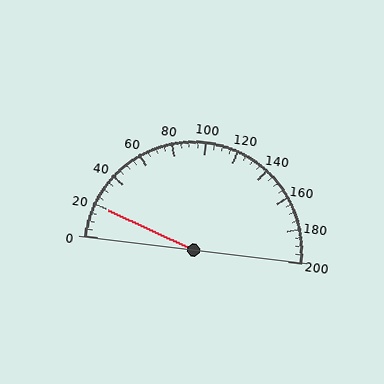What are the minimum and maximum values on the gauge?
The gauge ranges from 0 to 200.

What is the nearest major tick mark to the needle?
The nearest major tick mark is 20.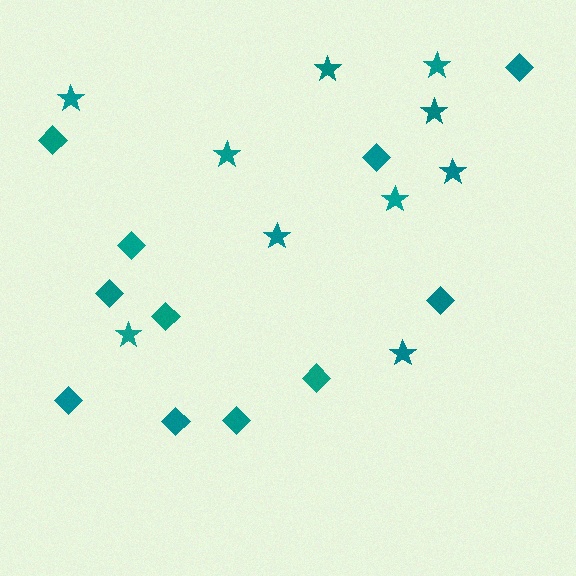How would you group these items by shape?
There are 2 groups: one group of diamonds (11) and one group of stars (10).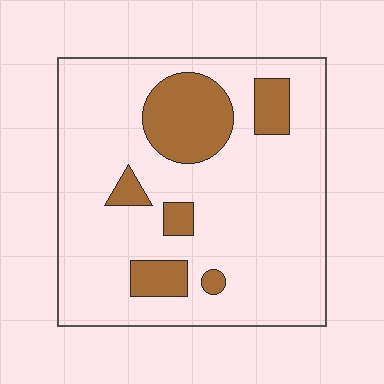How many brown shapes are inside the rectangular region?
6.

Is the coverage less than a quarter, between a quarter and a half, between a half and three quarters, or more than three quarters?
Less than a quarter.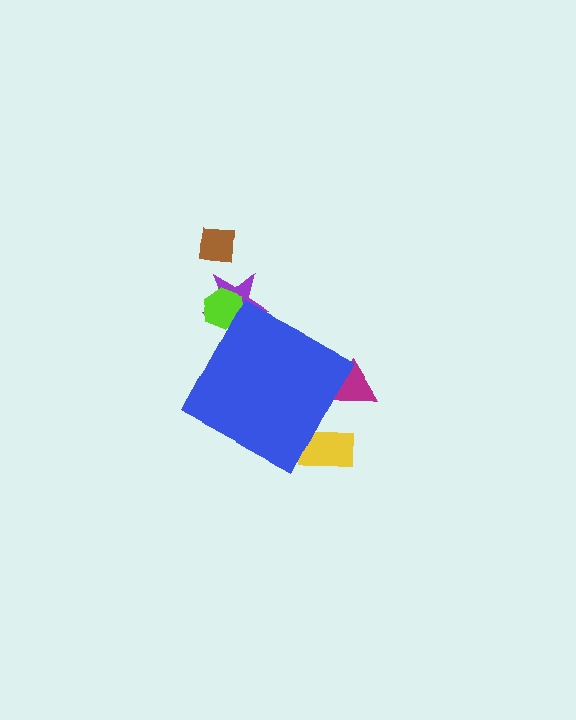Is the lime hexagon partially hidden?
Yes, the lime hexagon is partially hidden behind the blue diamond.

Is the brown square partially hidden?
No, the brown square is fully visible.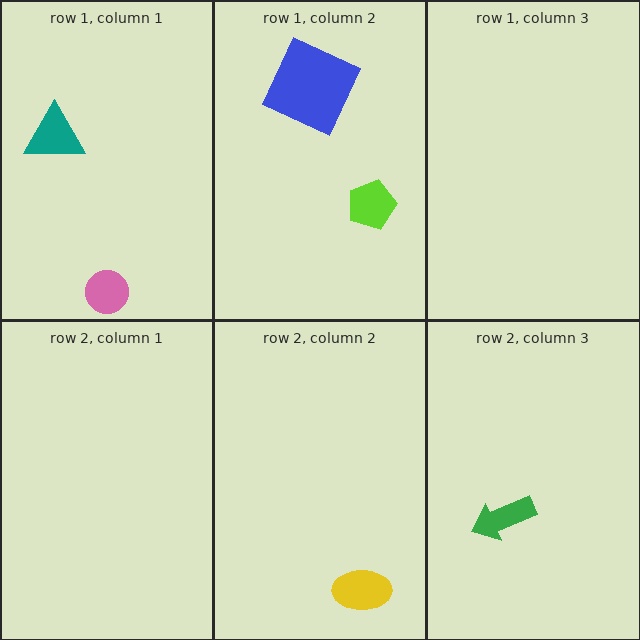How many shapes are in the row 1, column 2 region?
2.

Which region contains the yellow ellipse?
The row 2, column 2 region.